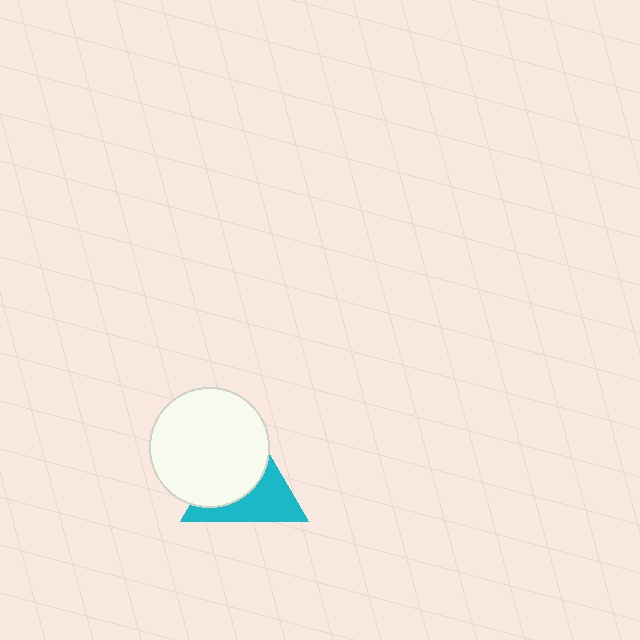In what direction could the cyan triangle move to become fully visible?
The cyan triangle could move toward the lower-right. That would shift it out from behind the white circle entirely.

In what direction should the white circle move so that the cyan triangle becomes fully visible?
The white circle should move toward the upper-left. That is the shortest direction to clear the overlap and leave the cyan triangle fully visible.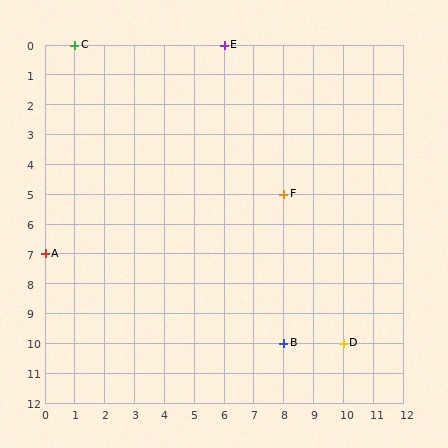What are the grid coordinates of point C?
Point C is at grid coordinates (1, 0).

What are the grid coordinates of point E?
Point E is at grid coordinates (6, 0).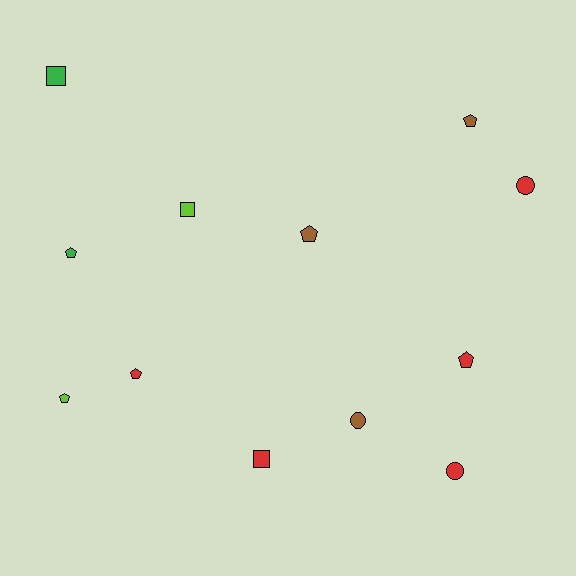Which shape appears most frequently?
Pentagon, with 6 objects.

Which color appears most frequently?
Red, with 5 objects.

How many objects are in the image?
There are 12 objects.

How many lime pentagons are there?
There is 1 lime pentagon.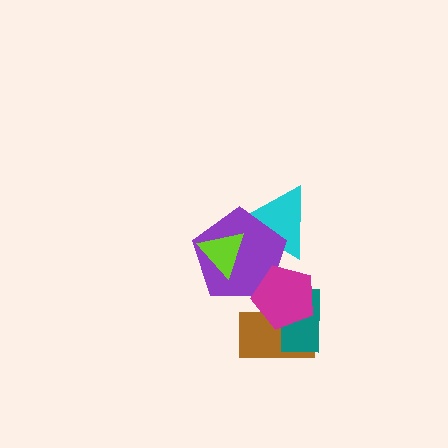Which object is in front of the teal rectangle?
The magenta pentagon is in front of the teal rectangle.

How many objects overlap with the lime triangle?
2 objects overlap with the lime triangle.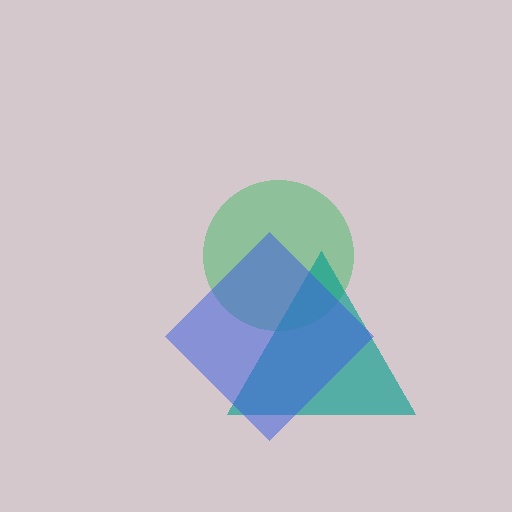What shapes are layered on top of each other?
The layered shapes are: a green circle, a teal triangle, a blue diamond.